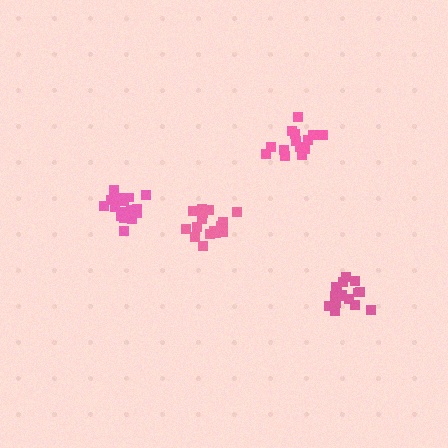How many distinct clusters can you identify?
There are 4 distinct clusters.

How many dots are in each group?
Group 1: 16 dots, Group 2: 18 dots, Group 3: 14 dots, Group 4: 16 dots (64 total).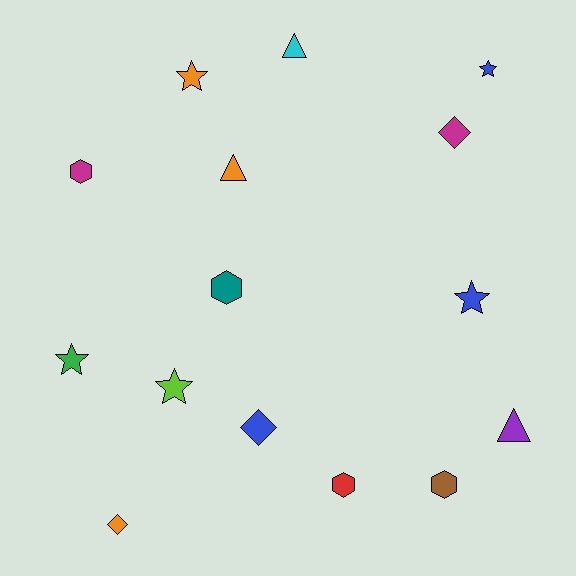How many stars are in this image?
There are 5 stars.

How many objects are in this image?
There are 15 objects.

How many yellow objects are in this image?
There are no yellow objects.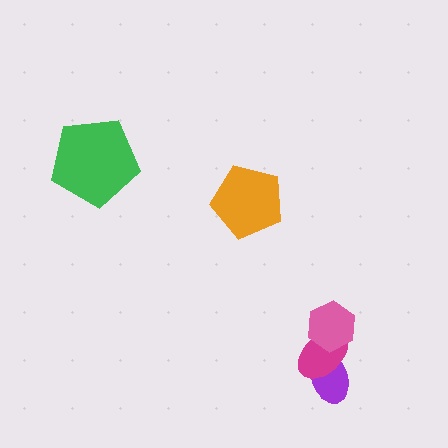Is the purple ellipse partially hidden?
Yes, it is partially covered by another shape.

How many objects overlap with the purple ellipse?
1 object overlaps with the purple ellipse.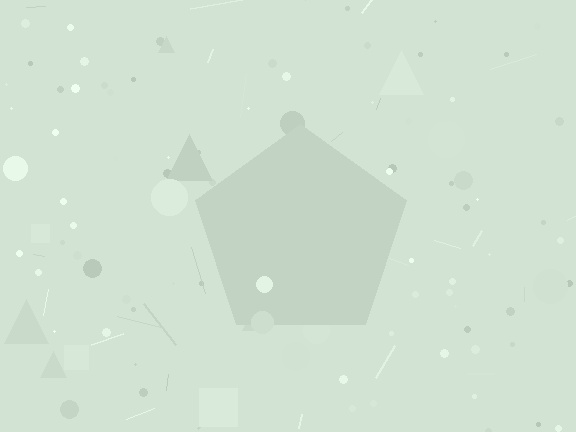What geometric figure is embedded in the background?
A pentagon is embedded in the background.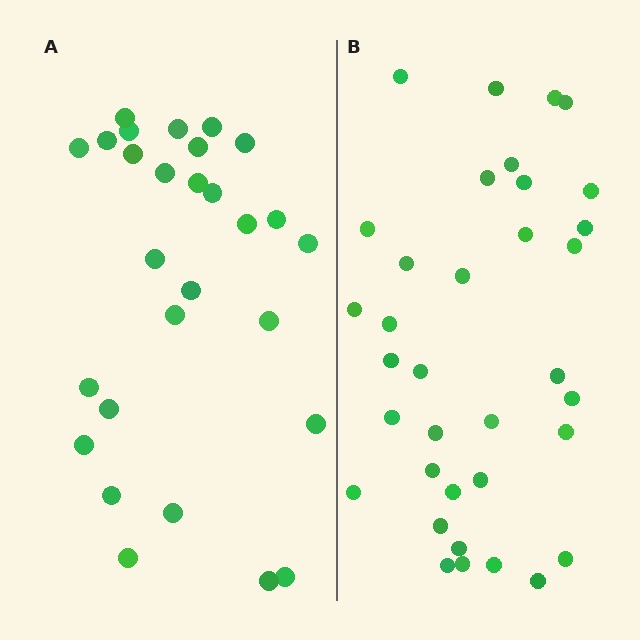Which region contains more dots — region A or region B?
Region B (the right region) has more dots.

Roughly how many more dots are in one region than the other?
Region B has roughly 8 or so more dots than region A.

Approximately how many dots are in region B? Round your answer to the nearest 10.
About 40 dots. (The exact count is 35, which rounds to 40.)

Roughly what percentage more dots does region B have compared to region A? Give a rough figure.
About 25% more.